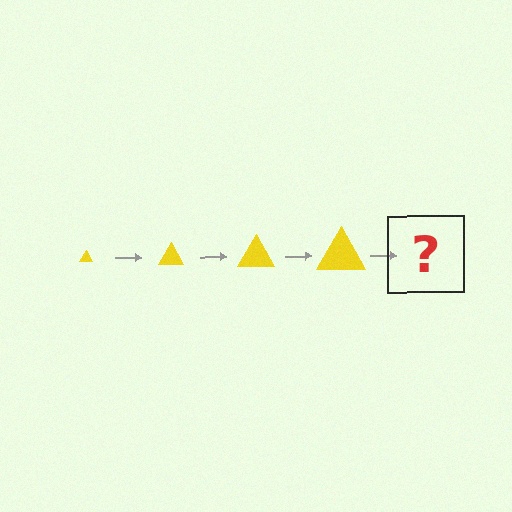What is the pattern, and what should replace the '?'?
The pattern is that the triangle gets progressively larger each step. The '?' should be a yellow triangle, larger than the previous one.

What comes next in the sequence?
The next element should be a yellow triangle, larger than the previous one.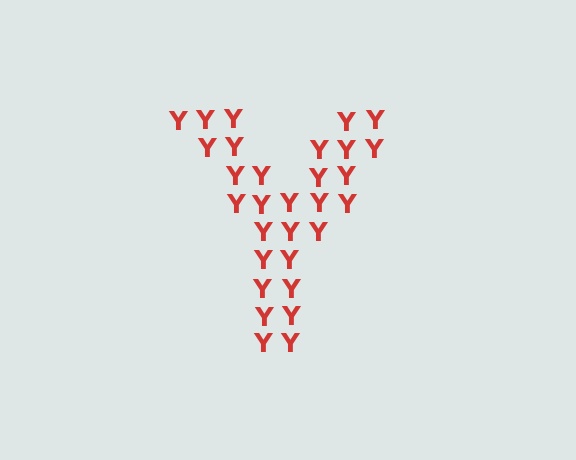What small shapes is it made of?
It is made of small letter Y's.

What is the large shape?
The large shape is the letter Y.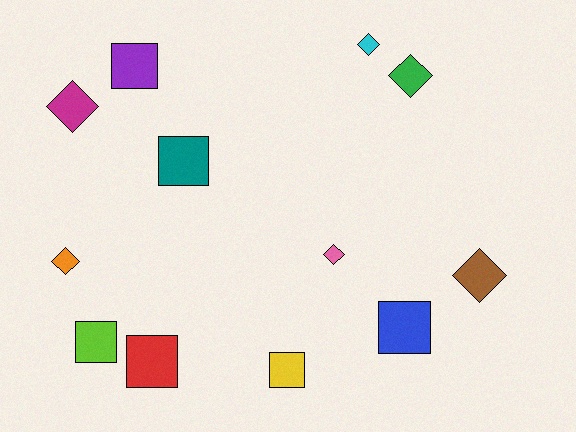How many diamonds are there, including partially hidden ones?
There are 6 diamonds.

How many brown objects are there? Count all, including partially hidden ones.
There is 1 brown object.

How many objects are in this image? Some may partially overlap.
There are 12 objects.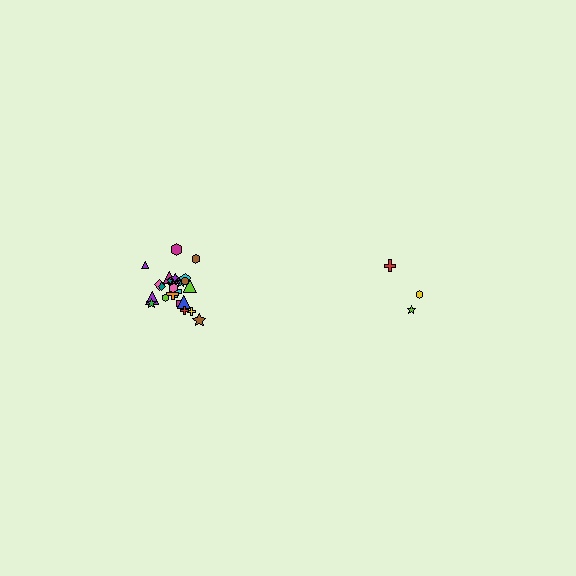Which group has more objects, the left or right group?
The left group.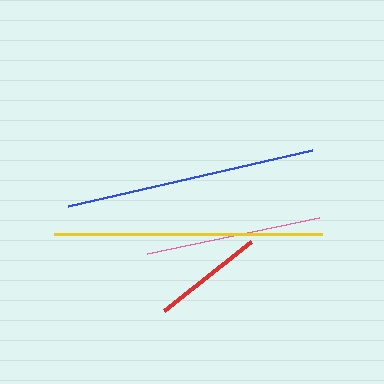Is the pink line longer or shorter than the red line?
The pink line is longer than the red line.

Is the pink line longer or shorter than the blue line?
The blue line is longer than the pink line.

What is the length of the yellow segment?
The yellow segment is approximately 268 pixels long.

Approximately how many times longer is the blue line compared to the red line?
The blue line is approximately 2.2 times the length of the red line.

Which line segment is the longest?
The yellow line is the longest at approximately 268 pixels.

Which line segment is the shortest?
The red line is the shortest at approximately 112 pixels.